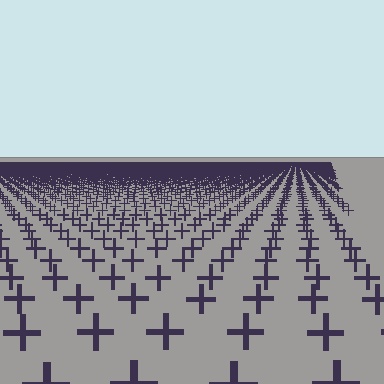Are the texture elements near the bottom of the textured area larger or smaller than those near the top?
Larger. Near the bottom, elements are closer to the viewer and appear at a bigger on-screen size.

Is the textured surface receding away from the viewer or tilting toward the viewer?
The surface is receding away from the viewer. Texture elements get smaller and denser toward the top.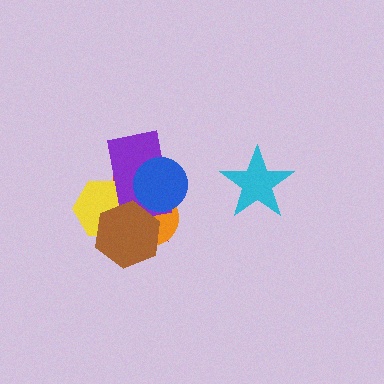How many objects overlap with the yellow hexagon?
4 objects overlap with the yellow hexagon.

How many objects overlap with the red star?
5 objects overlap with the red star.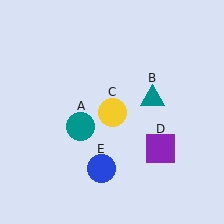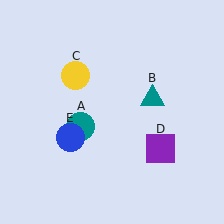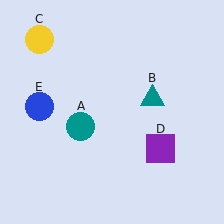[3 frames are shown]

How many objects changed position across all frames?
2 objects changed position: yellow circle (object C), blue circle (object E).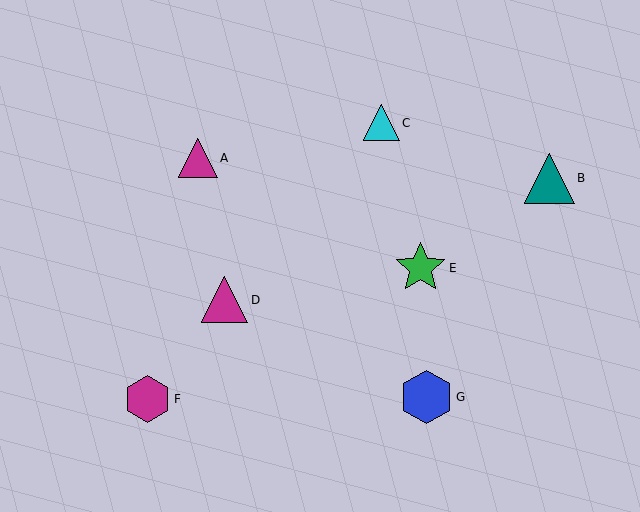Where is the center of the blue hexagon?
The center of the blue hexagon is at (426, 397).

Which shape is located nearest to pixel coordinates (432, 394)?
The blue hexagon (labeled G) at (426, 397) is nearest to that location.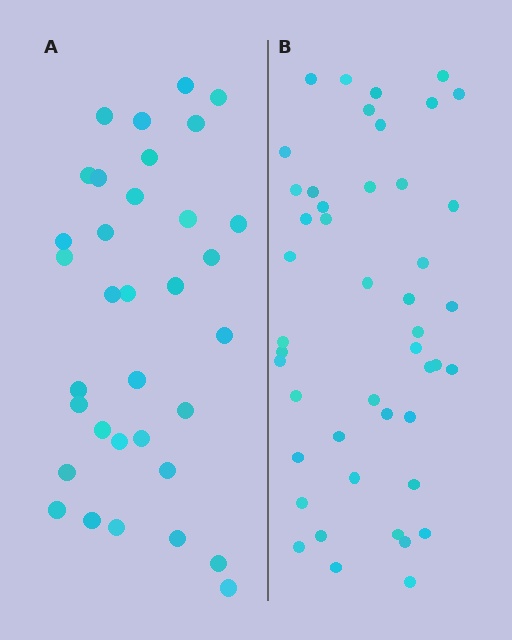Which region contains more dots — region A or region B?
Region B (the right region) has more dots.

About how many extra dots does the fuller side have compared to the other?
Region B has roughly 12 or so more dots than region A.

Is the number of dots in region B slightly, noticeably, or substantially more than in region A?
Region B has noticeably more, but not dramatically so. The ratio is roughly 1.4 to 1.